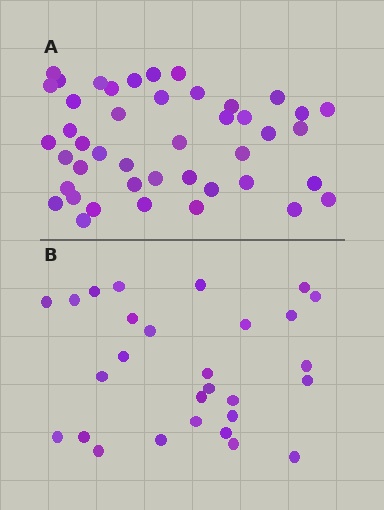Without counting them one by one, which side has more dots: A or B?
Region A (the top region) has more dots.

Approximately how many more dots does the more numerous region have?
Region A has approximately 15 more dots than region B.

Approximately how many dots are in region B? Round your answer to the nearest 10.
About 30 dots. (The exact count is 28, which rounds to 30.)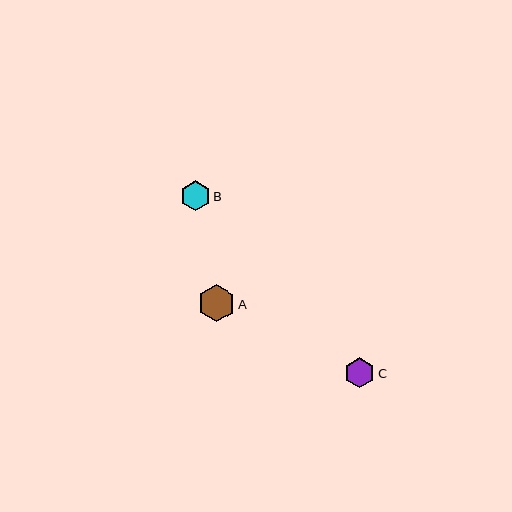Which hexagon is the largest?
Hexagon A is the largest with a size of approximately 37 pixels.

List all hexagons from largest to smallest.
From largest to smallest: A, B, C.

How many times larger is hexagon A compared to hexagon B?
Hexagon A is approximately 1.2 times the size of hexagon B.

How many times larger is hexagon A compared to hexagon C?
Hexagon A is approximately 1.2 times the size of hexagon C.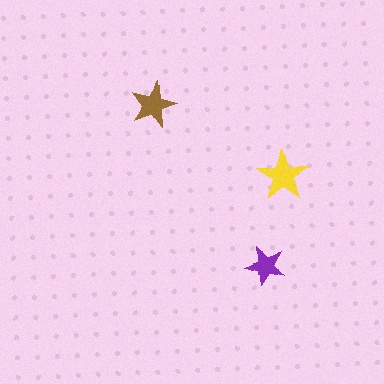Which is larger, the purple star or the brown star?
The brown one.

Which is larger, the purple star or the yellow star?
The yellow one.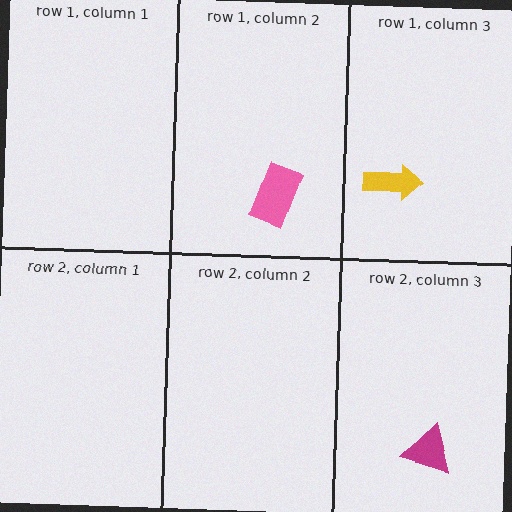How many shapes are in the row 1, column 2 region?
1.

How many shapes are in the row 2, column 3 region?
1.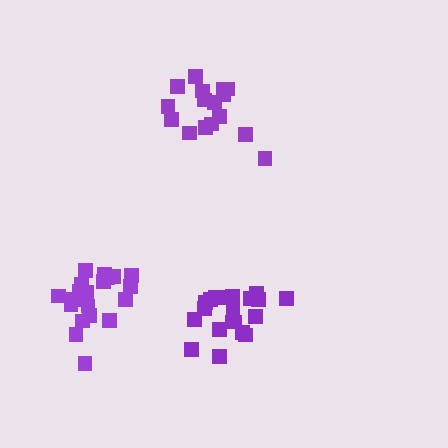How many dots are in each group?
Group 1: 16 dots, Group 2: 20 dots, Group 3: 20 dots (56 total).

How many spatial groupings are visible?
There are 3 spatial groupings.